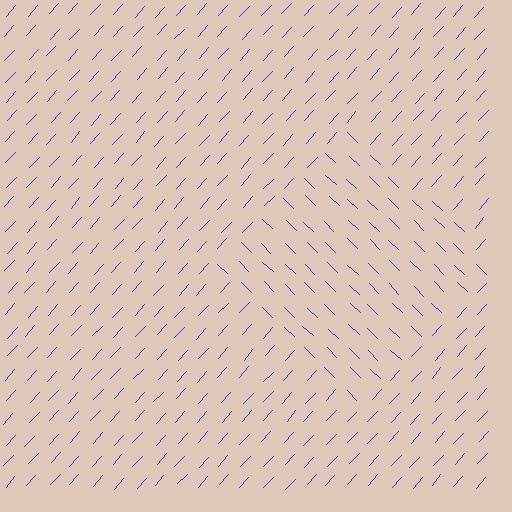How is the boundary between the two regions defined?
The boundary is defined purely by a change in line orientation (approximately 88 degrees difference). All lines are the same color and thickness.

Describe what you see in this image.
The image is filled with small blue line segments. A diamond region in the image has lines oriented differently from the surrounding lines, creating a visible texture boundary.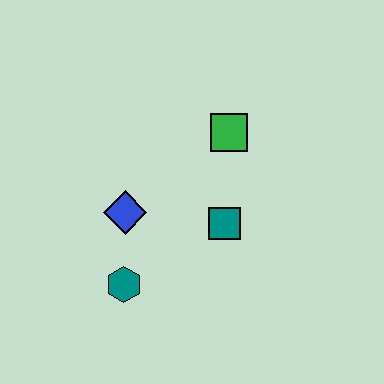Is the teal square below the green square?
Yes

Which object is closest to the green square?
The teal square is closest to the green square.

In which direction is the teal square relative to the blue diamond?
The teal square is to the right of the blue diamond.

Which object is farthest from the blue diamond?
The green square is farthest from the blue diamond.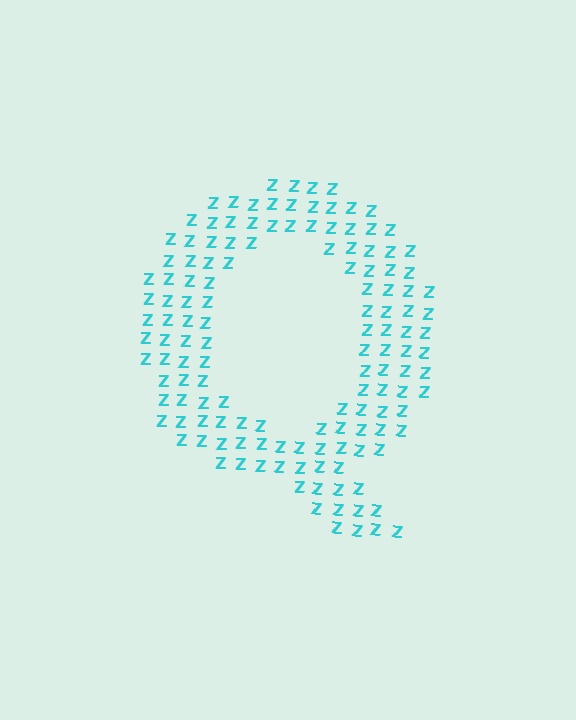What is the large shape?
The large shape is the letter Q.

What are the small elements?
The small elements are letter Z's.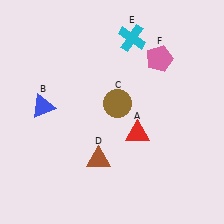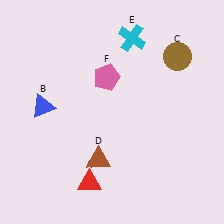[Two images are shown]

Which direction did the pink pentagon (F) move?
The pink pentagon (F) moved left.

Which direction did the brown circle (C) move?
The brown circle (C) moved right.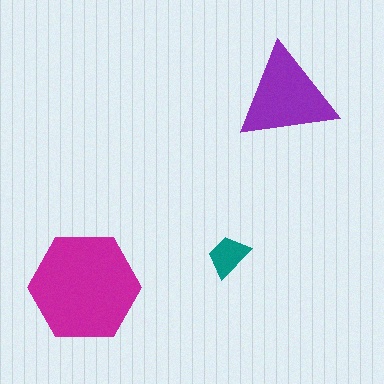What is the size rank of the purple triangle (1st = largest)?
2nd.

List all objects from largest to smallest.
The magenta hexagon, the purple triangle, the teal trapezoid.